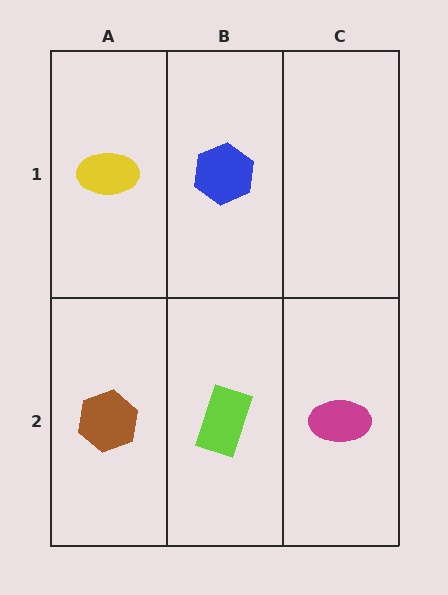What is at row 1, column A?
A yellow ellipse.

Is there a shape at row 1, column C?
No, that cell is empty.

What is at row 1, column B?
A blue hexagon.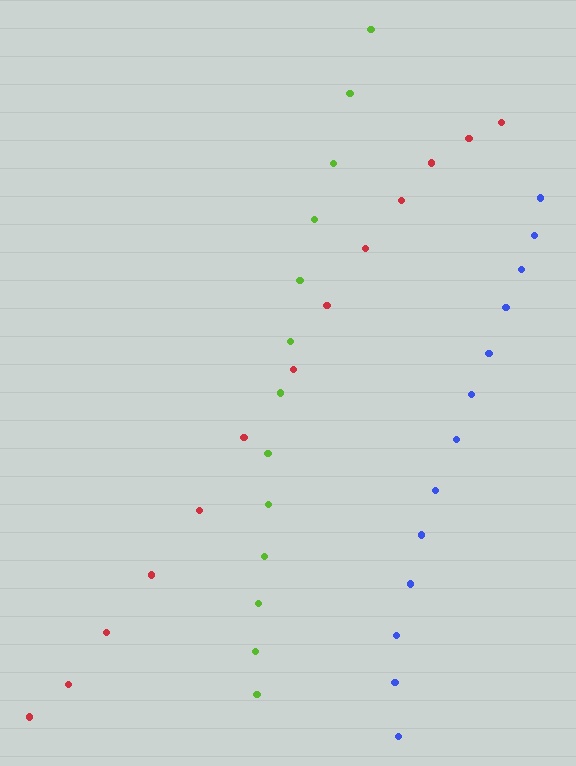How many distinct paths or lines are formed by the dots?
There are 3 distinct paths.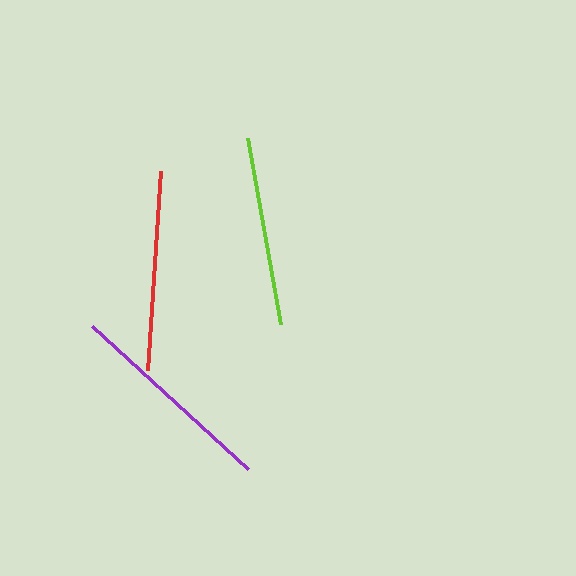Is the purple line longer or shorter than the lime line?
The purple line is longer than the lime line.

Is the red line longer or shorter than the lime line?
The red line is longer than the lime line.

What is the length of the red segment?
The red segment is approximately 199 pixels long.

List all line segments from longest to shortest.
From longest to shortest: purple, red, lime.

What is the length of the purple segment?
The purple segment is approximately 212 pixels long.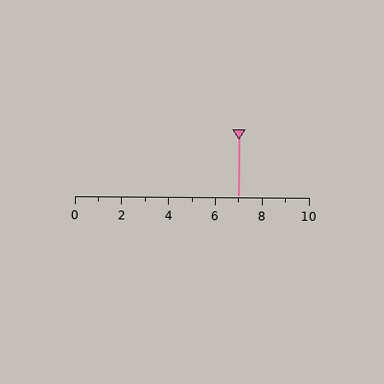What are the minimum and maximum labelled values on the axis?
The axis runs from 0 to 10.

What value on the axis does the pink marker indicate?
The marker indicates approximately 7.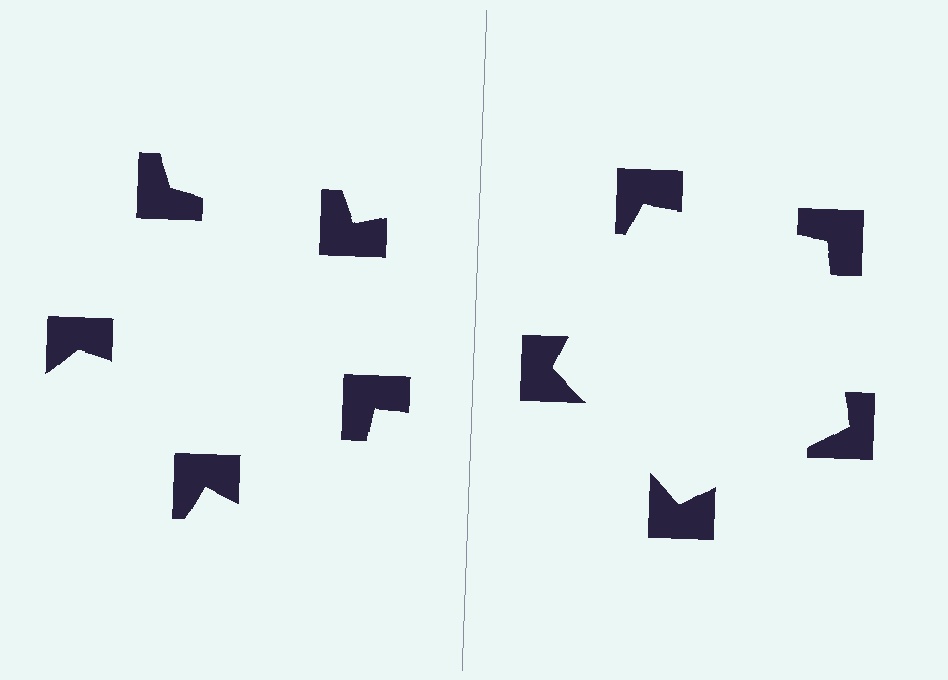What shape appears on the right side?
An illusory pentagon.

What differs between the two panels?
The notched squares are positioned identically on both sides; only the wedge orientations differ. On the right they align to a pentagon; on the left they are misaligned.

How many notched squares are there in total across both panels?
10 — 5 on each side.